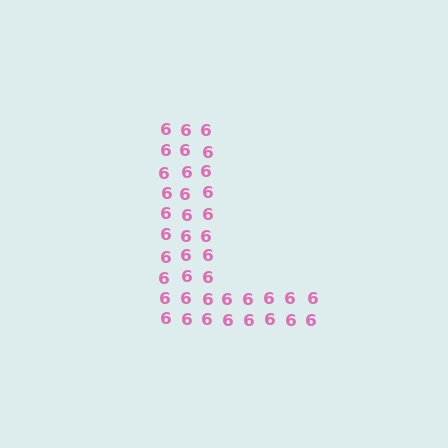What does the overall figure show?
The overall figure shows the letter L.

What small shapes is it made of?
It is made of small digit 6's.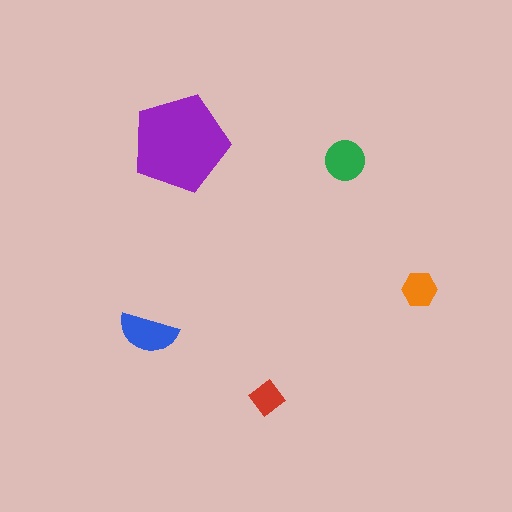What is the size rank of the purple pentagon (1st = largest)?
1st.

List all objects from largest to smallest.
The purple pentagon, the blue semicircle, the green circle, the orange hexagon, the red diamond.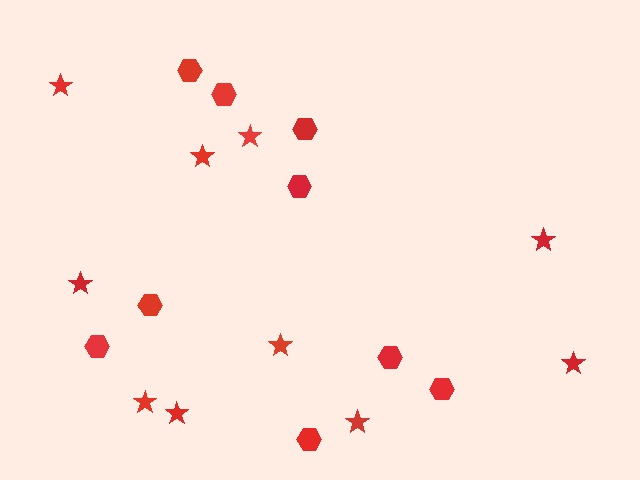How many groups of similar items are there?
There are 2 groups: one group of hexagons (9) and one group of stars (10).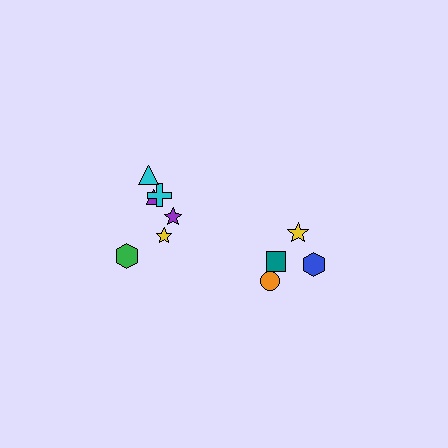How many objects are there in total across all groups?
There are 10 objects.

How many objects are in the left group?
There are 6 objects.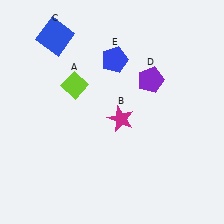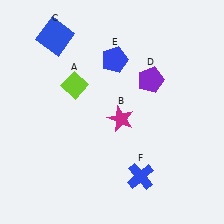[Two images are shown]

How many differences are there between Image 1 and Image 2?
There is 1 difference between the two images.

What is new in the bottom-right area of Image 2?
A blue cross (F) was added in the bottom-right area of Image 2.